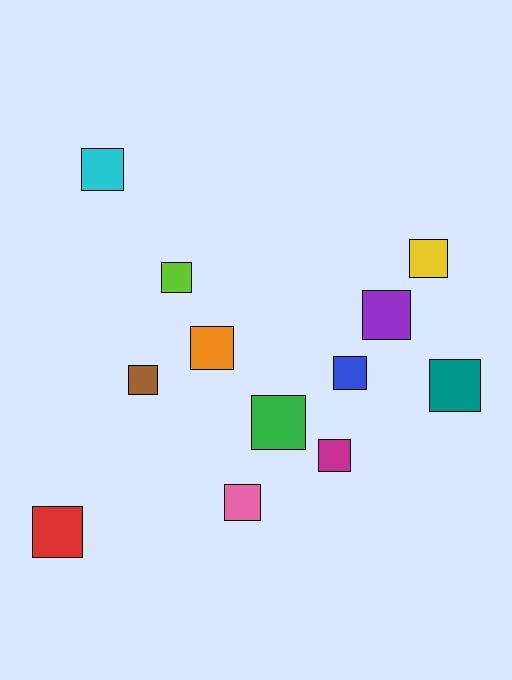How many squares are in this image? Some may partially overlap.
There are 12 squares.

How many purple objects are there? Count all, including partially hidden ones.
There is 1 purple object.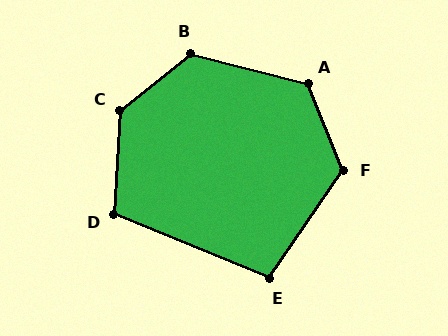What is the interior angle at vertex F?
Approximately 124 degrees (obtuse).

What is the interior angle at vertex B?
Approximately 127 degrees (obtuse).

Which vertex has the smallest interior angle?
E, at approximately 102 degrees.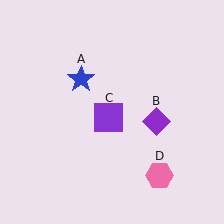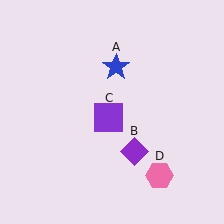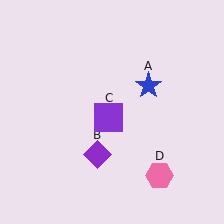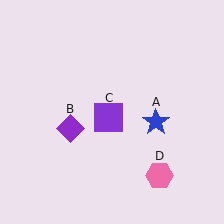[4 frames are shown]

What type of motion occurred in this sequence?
The blue star (object A), purple diamond (object B) rotated clockwise around the center of the scene.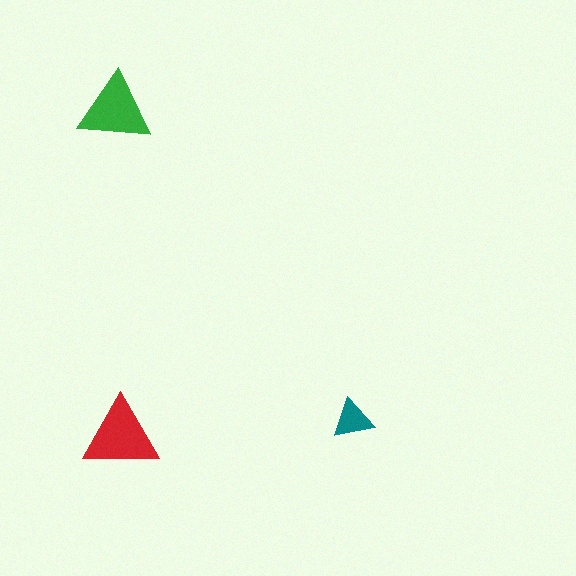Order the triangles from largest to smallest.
the red one, the green one, the teal one.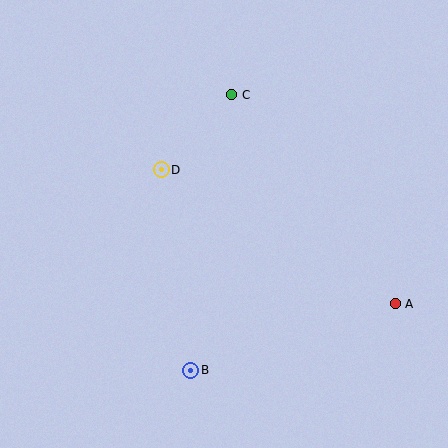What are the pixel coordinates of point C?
Point C is at (232, 95).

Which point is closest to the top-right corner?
Point C is closest to the top-right corner.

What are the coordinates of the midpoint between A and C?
The midpoint between A and C is at (314, 199).